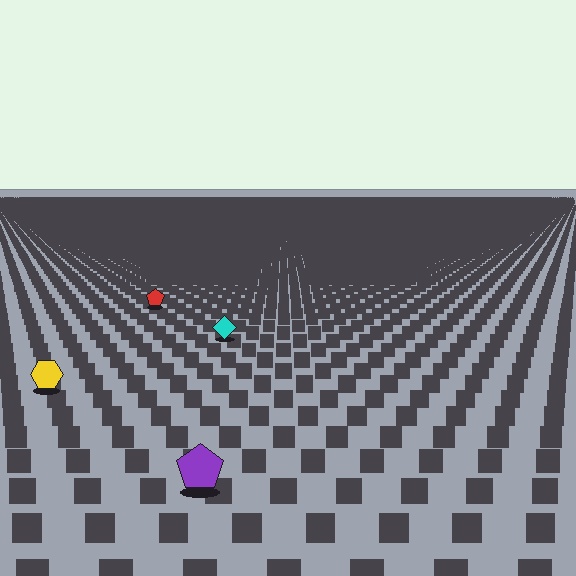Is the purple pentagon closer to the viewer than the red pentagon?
Yes. The purple pentagon is closer — you can tell from the texture gradient: the ground texture is coarser near it.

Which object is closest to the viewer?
The purple pentagon is closest. The texture marks near it are larger and more spread out.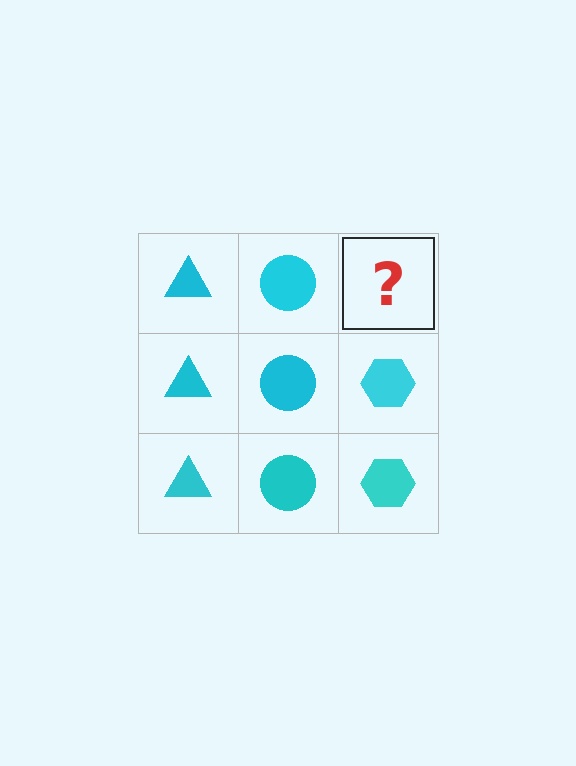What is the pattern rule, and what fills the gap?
The rule is that each column has a consistent shape. The gap should be filled with a cyan hexagon.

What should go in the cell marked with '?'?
The missing cell should contain a cyan hexagon.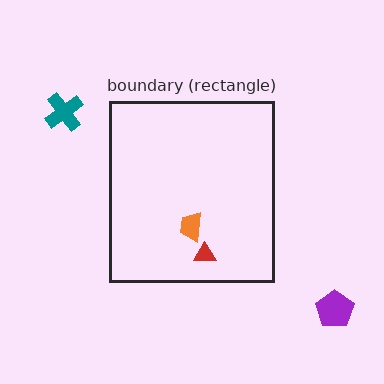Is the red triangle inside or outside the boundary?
Inside.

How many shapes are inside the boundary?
2 inside, 2 outside.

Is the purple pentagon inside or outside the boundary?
Outside.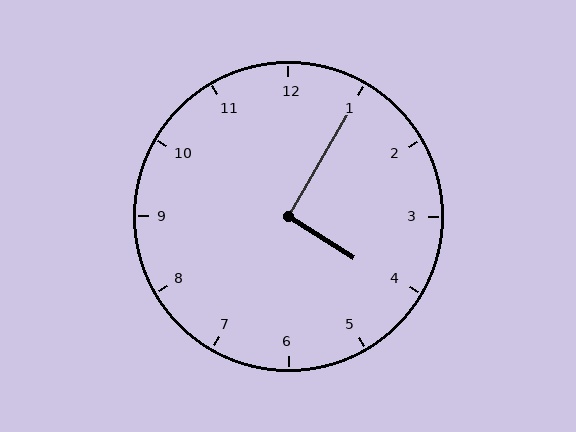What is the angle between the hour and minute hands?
Approximately 92 degrees.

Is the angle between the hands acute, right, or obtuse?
It is right.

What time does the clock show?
4:05.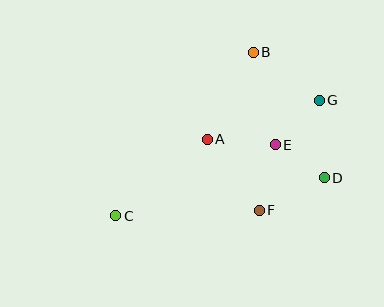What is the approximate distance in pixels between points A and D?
The distance between A and D is approximately 123 pixels.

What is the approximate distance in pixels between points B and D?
The distance between B and D is approximately 144 pixels.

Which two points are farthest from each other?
Points C and G are farthest from each other.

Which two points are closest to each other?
Points D and E are closest to each other.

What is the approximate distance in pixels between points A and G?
The distance between A and G is approximately 118 pixels.